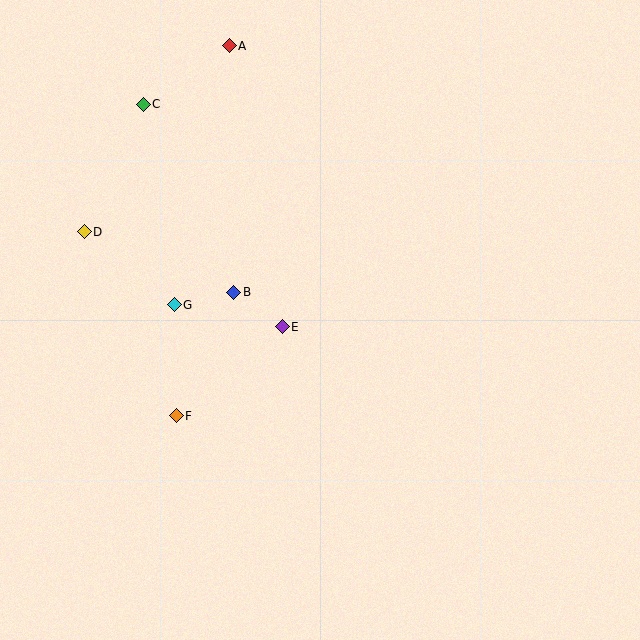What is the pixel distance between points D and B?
The distance between D and B is 161 pixels.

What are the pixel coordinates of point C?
Point C is at (143, 105).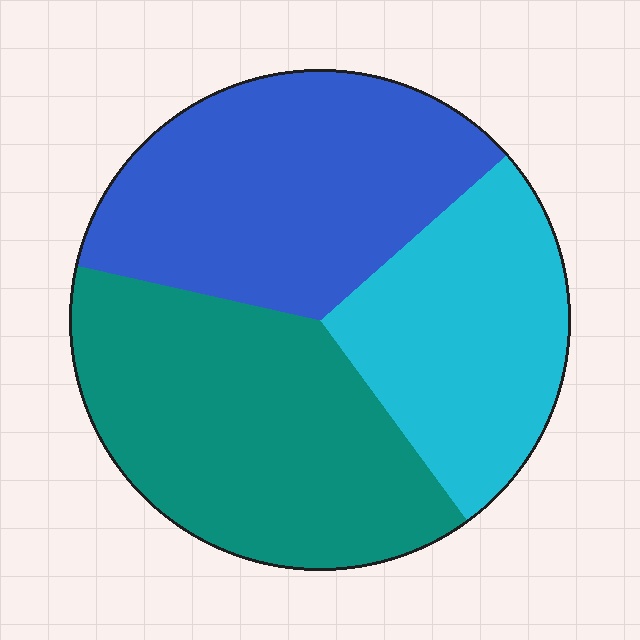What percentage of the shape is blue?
Blue covers roughly 35% of the shape.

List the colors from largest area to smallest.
From largest to smallest: teal, blue, cyan.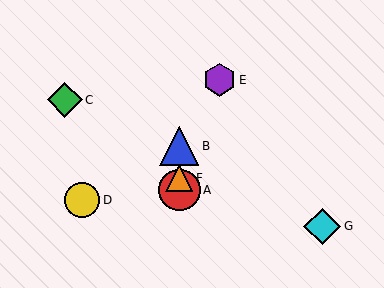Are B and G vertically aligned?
No, B is at x≈179 and G is at x≈322.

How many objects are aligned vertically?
3 objects (A, B, F) are aligned vertically.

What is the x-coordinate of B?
Object B is at x≈179.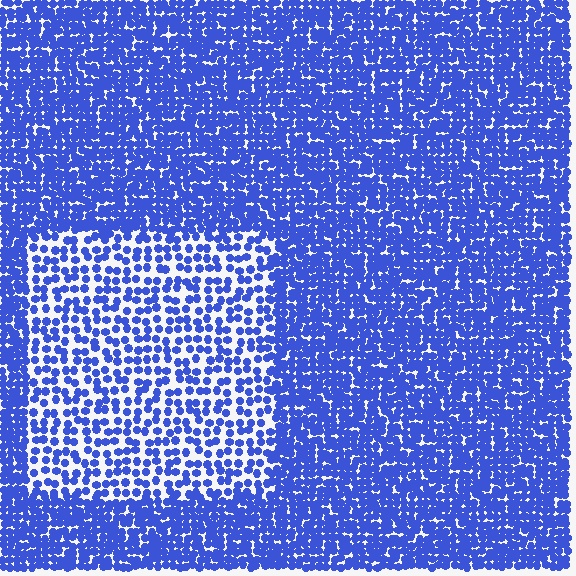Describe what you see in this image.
The image contains small blue elements arranged at two different densities. A rectangle-shaped region is visible where the elements are less densely packed than the surrounding area.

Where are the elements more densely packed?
The elements are more densely packed outside the rectangle boundary.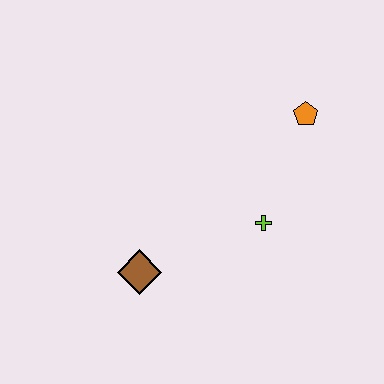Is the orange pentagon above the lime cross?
Yes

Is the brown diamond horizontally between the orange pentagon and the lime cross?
No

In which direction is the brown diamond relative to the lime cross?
The brown diamond is to the left of the lime cross.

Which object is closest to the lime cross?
The orange pentagon is closest to the lime cross.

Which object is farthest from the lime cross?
The brown diamond is farthest from the lime cross.